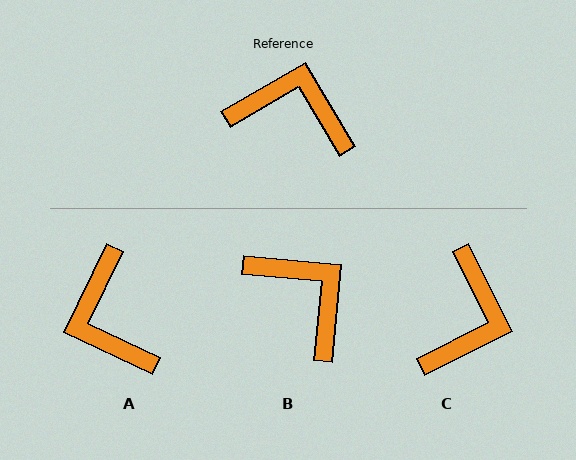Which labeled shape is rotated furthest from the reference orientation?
A, about 124 degrees away.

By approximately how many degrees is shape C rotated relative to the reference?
Approximately 94 degrees clockwise.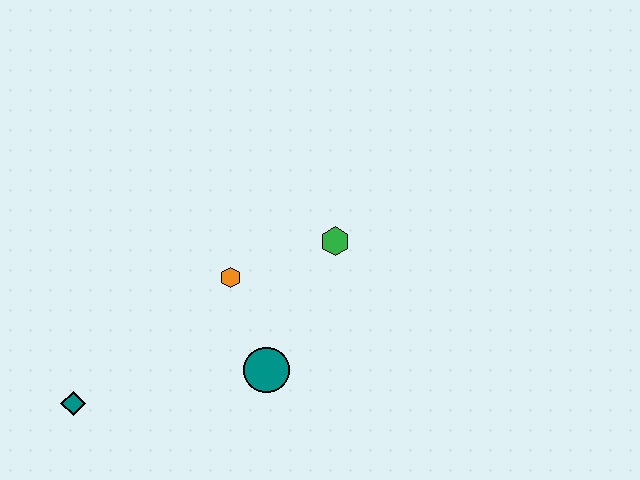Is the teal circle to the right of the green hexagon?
No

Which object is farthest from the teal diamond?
The green hexagon is farthest from the teal diamond.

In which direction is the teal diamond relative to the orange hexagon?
The teal diamond is to the left of the orange hexagon.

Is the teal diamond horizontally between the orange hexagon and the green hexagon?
No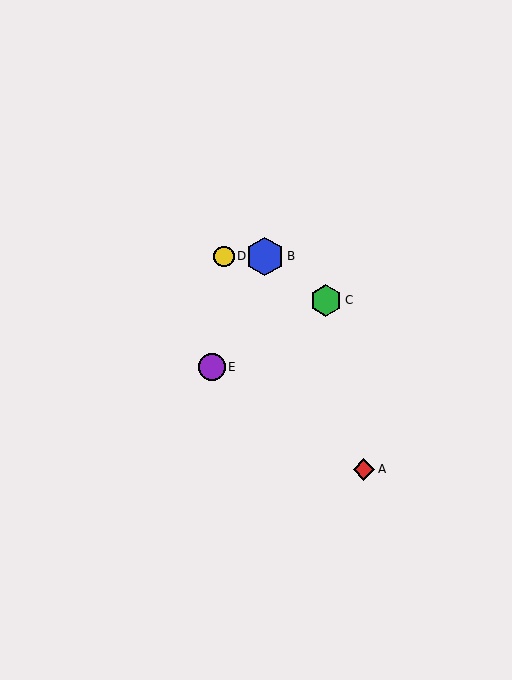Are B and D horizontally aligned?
Yes, both are at y≈256.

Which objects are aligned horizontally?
Objects B, D are aligned horizontally.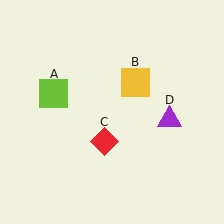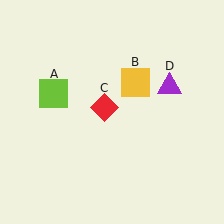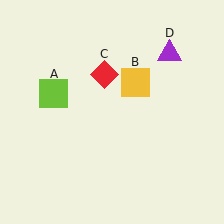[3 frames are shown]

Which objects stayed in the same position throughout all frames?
Lime square (object A) and yellow square (object B) remained stationary.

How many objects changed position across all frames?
2 objects changed position: red diamond (object C), purple triangle (object D).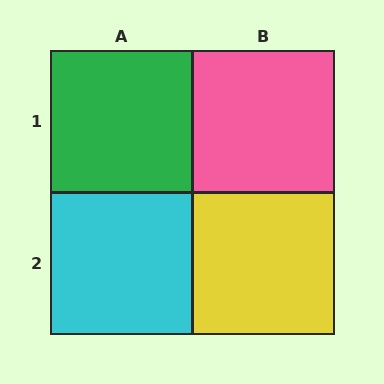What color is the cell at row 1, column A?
Green.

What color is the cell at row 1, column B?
Pink.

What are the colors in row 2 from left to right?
Cyan, yellow.